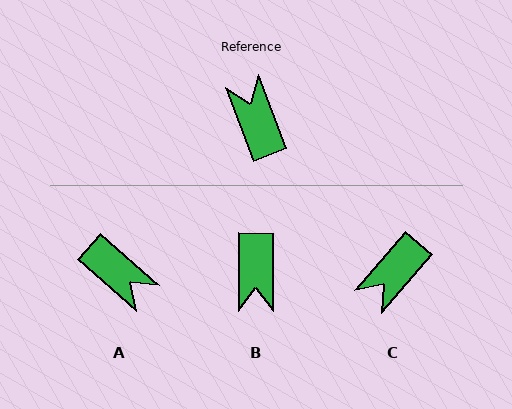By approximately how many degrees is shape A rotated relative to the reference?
Approximately 153 degrees clockwise.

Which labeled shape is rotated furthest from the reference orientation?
B, about 158 degrees away.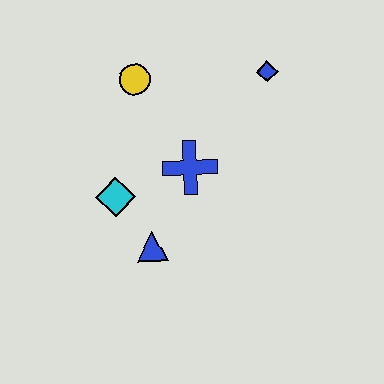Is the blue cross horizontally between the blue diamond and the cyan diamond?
Yes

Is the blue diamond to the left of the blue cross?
No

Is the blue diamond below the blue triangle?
No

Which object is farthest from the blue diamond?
The blue triangle is farthest from the blue diamond.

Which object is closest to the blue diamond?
The blue cross is closest to the blue diamond.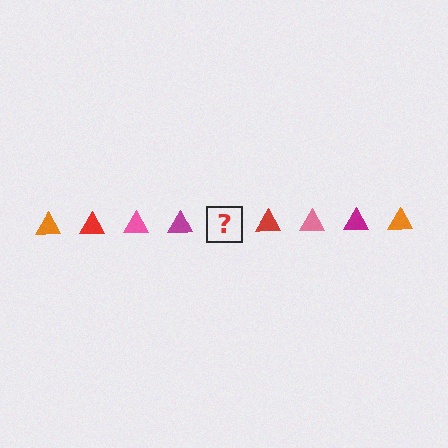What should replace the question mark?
The question mark should be replaced with an orange triangle.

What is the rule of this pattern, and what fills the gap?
The rule is that the pattern cycles through orange, red, pink, magenta triangles. The gap should be filled with an orange triangle.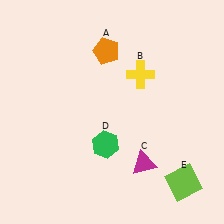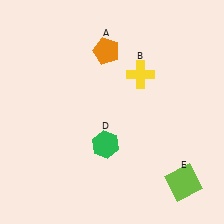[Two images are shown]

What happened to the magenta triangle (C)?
The magenta triangle (C) was removed in Image 2. It was in the bottom-right area of Image 1.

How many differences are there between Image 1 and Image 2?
There is 1 difference between the two images.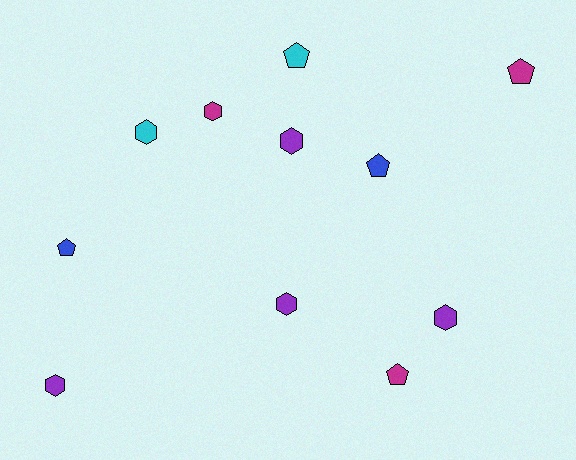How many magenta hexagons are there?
There is 1 magenta hexagon.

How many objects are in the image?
There are 11 objects.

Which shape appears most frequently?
Hexagon, with 6 objects.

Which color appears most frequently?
Purple, with 4 objects.